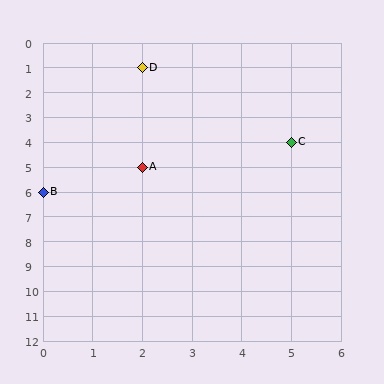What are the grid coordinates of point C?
Point C is at grid coordinates (5, 4).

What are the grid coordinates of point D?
Point D is at grid coordinates (2, 1).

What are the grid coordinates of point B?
Point B is at grid coordinates (0, 6).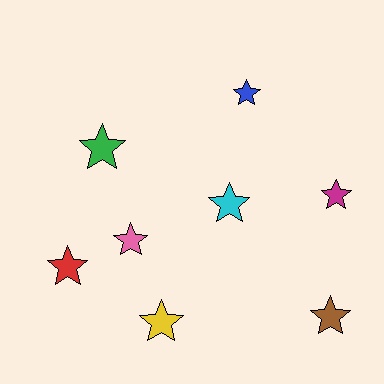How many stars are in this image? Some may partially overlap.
There are 8 stars.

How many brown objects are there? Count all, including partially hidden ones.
There is 1 brown object.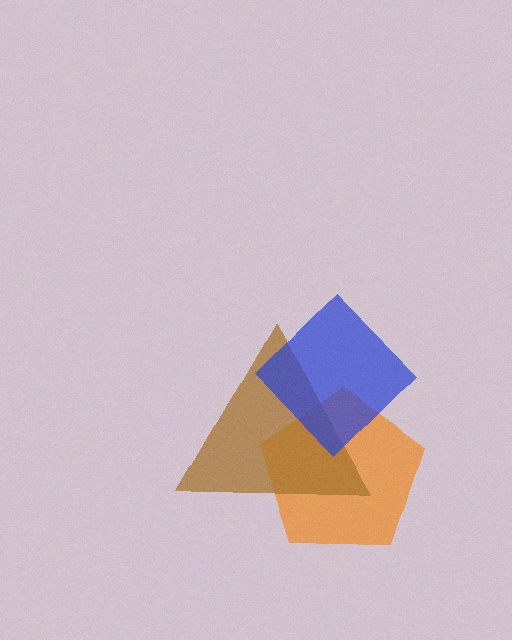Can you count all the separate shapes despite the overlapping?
Yes, there are 3 separate shapes.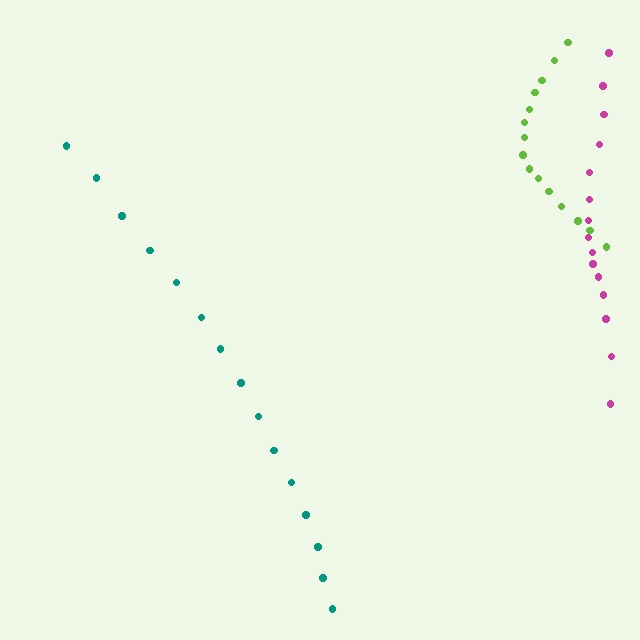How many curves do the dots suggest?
There are 3 distinct paths.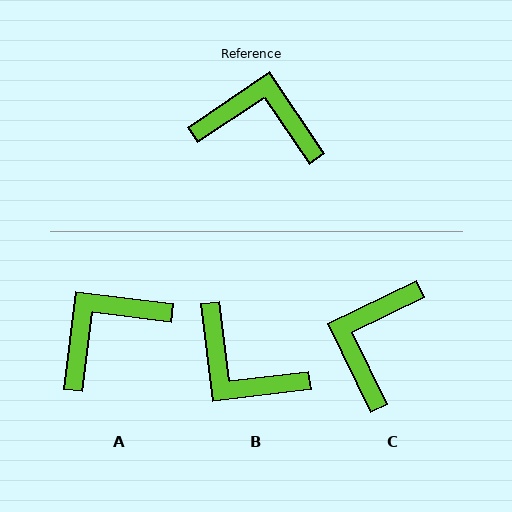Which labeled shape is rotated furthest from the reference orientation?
B, about 153 degrees away.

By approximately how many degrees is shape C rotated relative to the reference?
Approximately 82 degrees counter-clockwise.